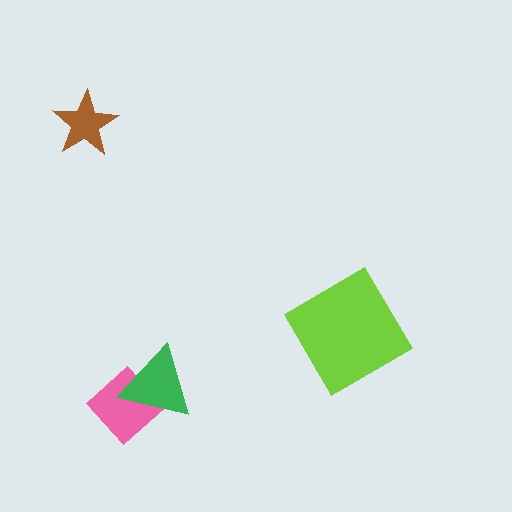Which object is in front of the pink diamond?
The green triangle is in front of the pink diamond.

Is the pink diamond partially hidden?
Yes, it is partially covered by another shape.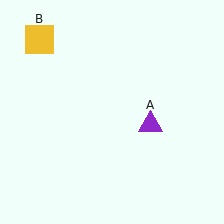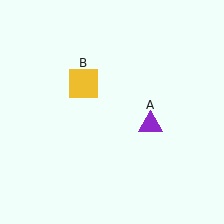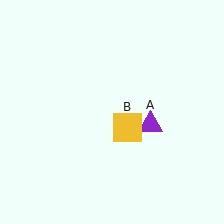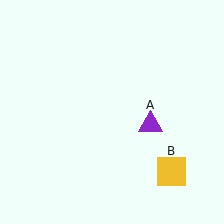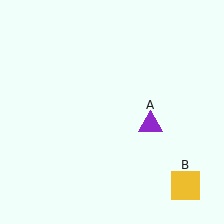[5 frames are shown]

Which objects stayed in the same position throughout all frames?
Purple triangle (object A) remained stationary.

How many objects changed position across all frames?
1 object changed position: yellow square (object B).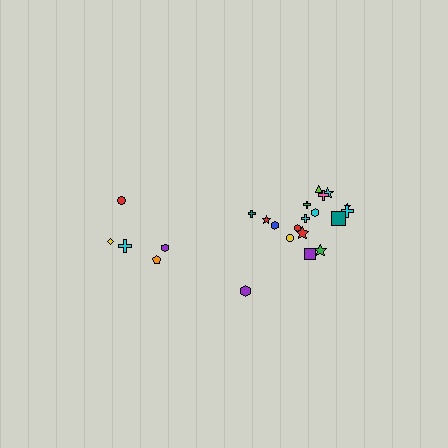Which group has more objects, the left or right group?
The right group.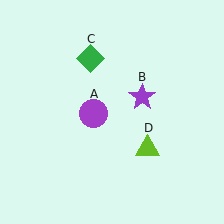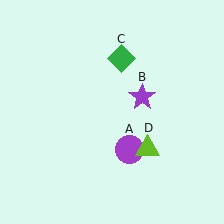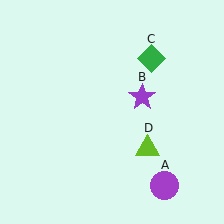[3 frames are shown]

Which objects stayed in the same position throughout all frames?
Purple star (object B) and lime triangle (object D) remained stationary.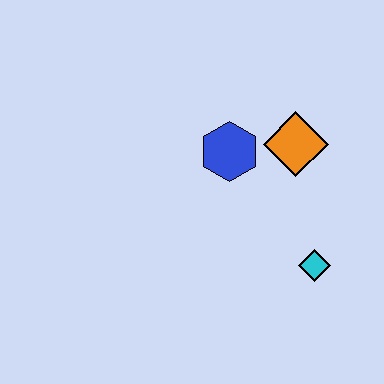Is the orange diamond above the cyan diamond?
Yes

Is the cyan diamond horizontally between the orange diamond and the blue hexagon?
No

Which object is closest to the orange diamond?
The blue hexagon is closest to the orange diamond.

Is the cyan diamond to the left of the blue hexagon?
No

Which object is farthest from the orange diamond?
The cyan diamond is farthest from the orange diamond.